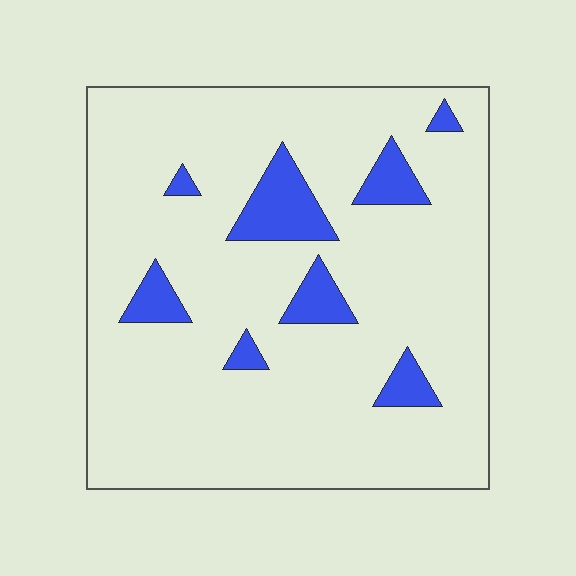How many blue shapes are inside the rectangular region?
8.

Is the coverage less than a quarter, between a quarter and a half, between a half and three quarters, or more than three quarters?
Less than a quarter.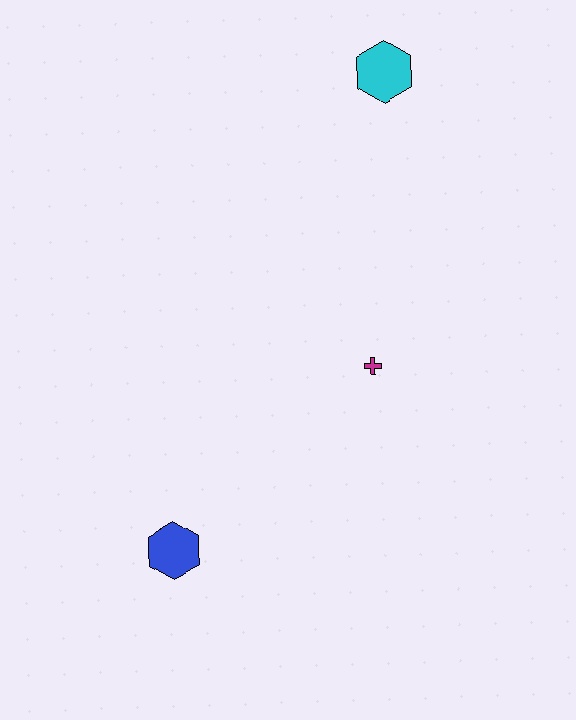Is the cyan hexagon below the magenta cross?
No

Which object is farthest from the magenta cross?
The cyan hexagon is farthest from the magenta cross.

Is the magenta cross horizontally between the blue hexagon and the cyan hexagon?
Yes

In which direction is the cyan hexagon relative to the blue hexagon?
The cyan hexagon is above the blue hexagon.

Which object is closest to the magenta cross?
The blue hexagon is closest to the magenta cross.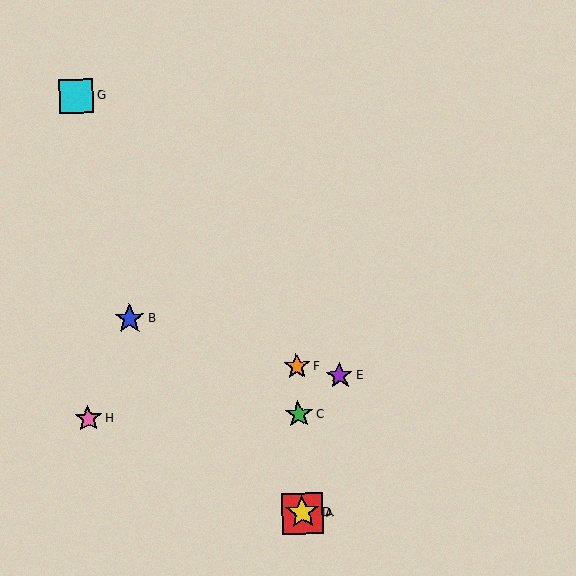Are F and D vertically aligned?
Yes, both are at x≈297.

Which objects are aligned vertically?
Objects A, C, D, F are aligned vertically.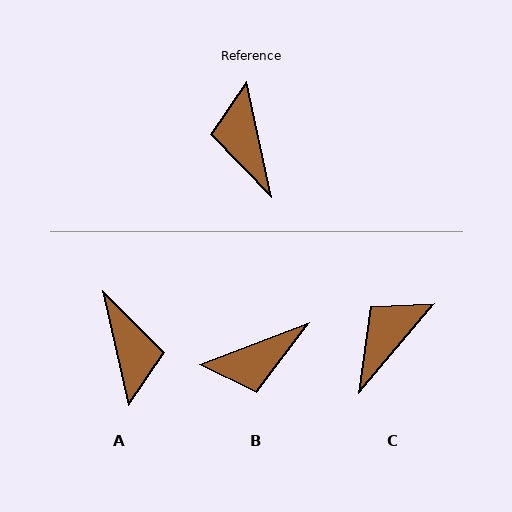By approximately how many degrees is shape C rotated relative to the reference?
Approximately 52 degrees clockwise.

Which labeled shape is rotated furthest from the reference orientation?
A, about 179 degrees away.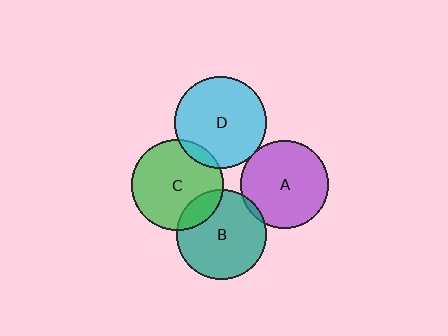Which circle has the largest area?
Circle D (cyan).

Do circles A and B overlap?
Yes.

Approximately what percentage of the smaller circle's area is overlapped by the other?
Approximately 5%.